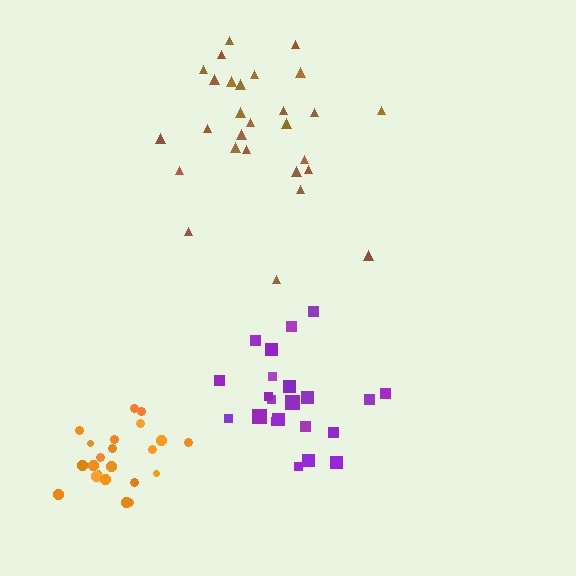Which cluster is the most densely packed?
Orange.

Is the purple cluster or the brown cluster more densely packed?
Purple.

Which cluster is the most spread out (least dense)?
Brown.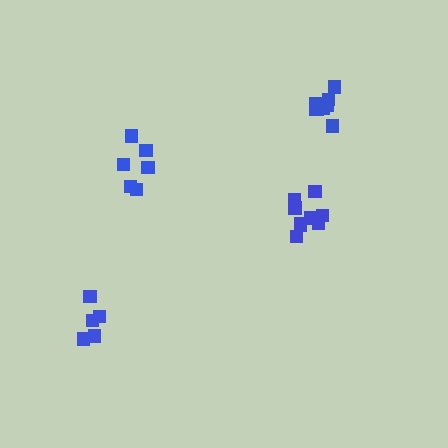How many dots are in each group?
Group 1: 8 dots, Group 2: 5 dots, Group 3: 10 dots, Group 4: 6 dots (29 total).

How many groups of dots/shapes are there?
There are 4 groups.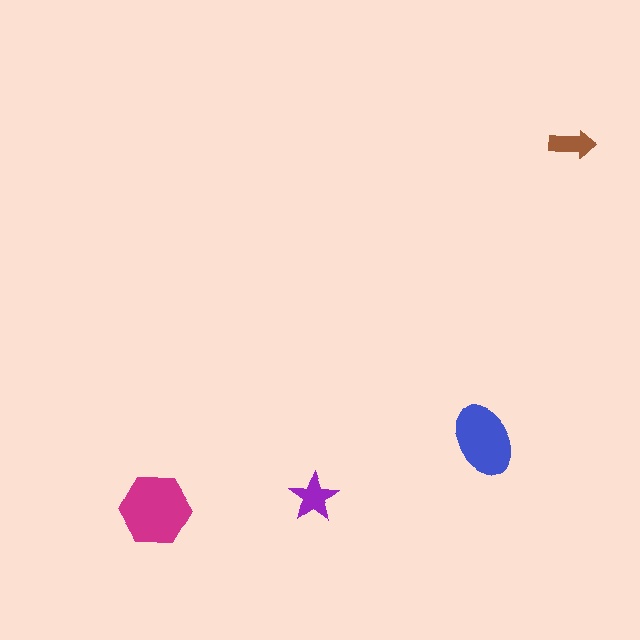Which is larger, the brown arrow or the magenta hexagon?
The magenta hexagon.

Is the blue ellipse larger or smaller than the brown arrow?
Larger.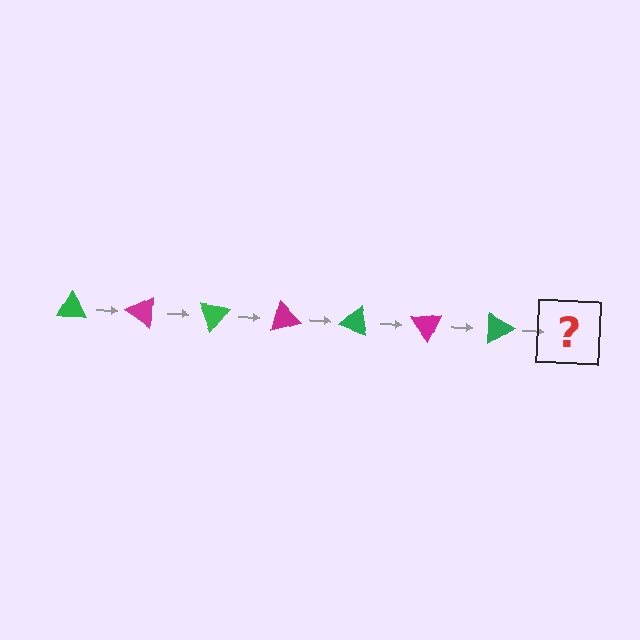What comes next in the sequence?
The next element should be a magenta triangle, rotated 245 degrees from the start.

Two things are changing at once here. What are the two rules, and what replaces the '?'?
The two rules are that it rotates 35 degrees each step and the color cycles through green and magenta. The '?' should be a magenta triangle, rotated 245 degrees from the start.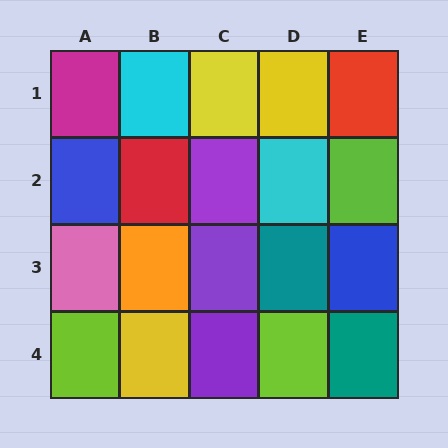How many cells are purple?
3 cells are purple.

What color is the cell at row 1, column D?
Yellow.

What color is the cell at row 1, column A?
Magenta.